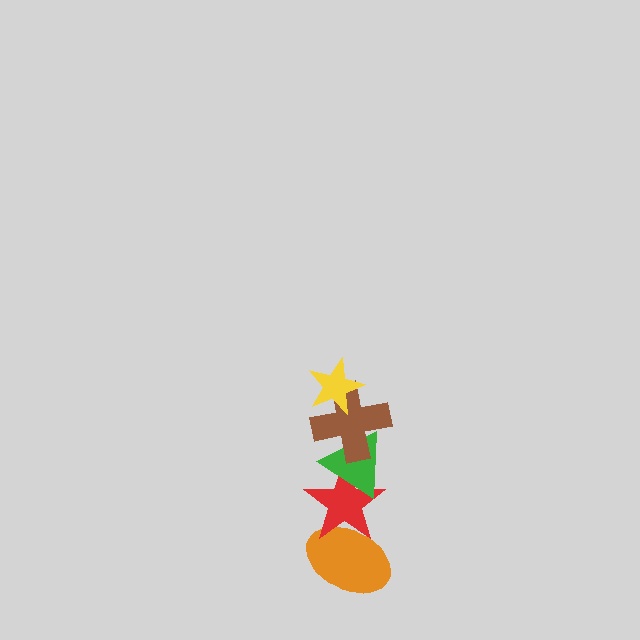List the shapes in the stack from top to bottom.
From top to bottom: the yellow star, the brown cross, the green triangle, the red star, the orange ellipse.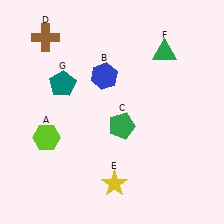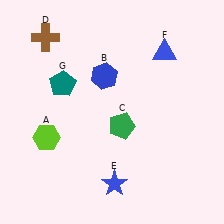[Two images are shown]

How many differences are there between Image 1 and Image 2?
There are 2 differences between the two images.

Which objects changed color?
E changed from yellow to blue. F changed from green to blue.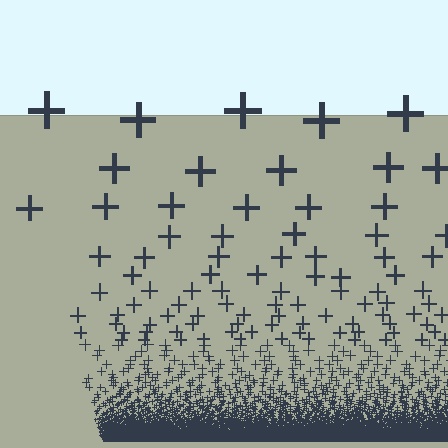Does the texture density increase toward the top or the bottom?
Density increases toward the bottom.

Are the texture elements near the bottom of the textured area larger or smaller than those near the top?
Smaller. The gradient is inverted — elements near the bottom are smaller and denser.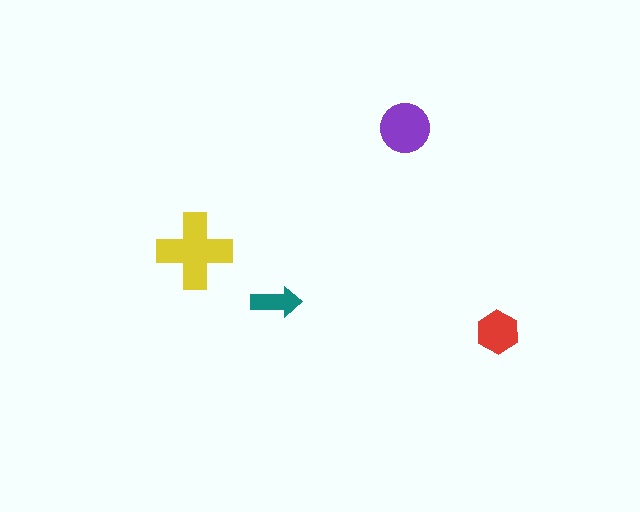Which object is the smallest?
The teal arrow.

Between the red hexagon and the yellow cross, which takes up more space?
The yellow cross.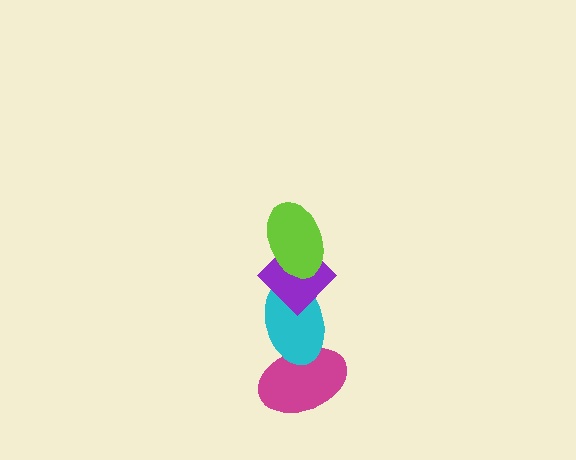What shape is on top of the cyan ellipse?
The purple diamond is on top of the cyan ellipse.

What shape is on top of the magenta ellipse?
The cyan ellipse is on top of the magenta ellipse.